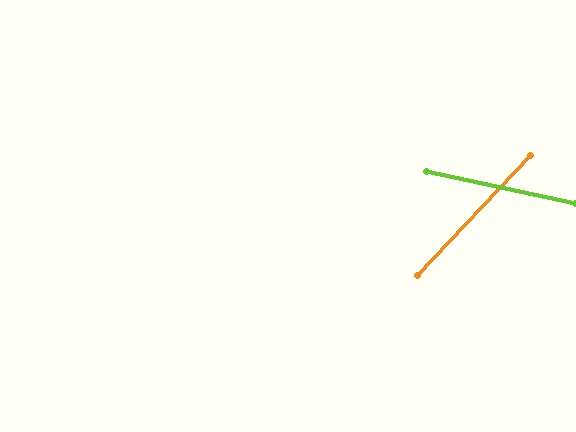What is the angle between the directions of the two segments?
Approximately 59 degrees.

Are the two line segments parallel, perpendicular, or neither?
Neither parallel nor perpendicular — they differ by about 59°.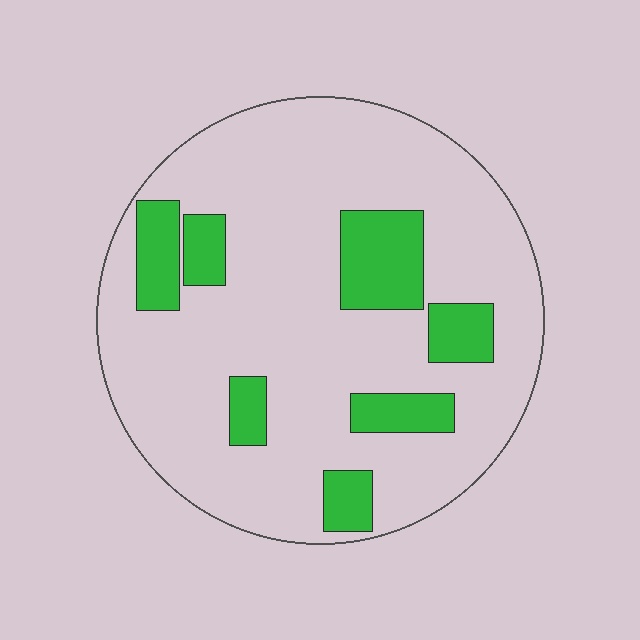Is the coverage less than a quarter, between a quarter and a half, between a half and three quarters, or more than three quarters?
Less than a quarter.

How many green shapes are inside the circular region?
7.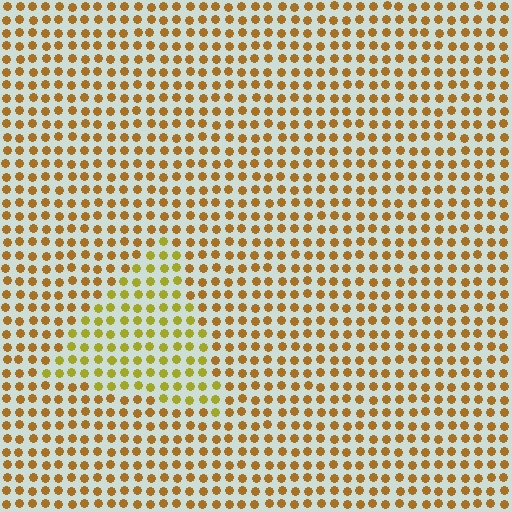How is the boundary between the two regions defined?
The boundary is defined purely by a slight shift in hue (about 28 degrees). Spacing, size, and orientation are identical on both sides.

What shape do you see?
I see a triangle.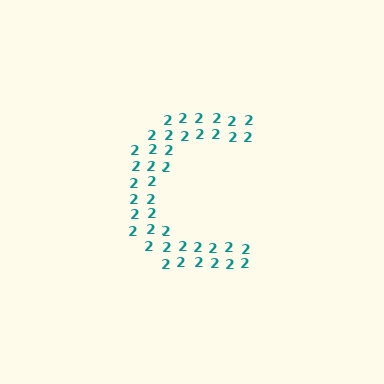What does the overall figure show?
The overall figure shows the letter C.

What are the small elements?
The small elements are digit 2's.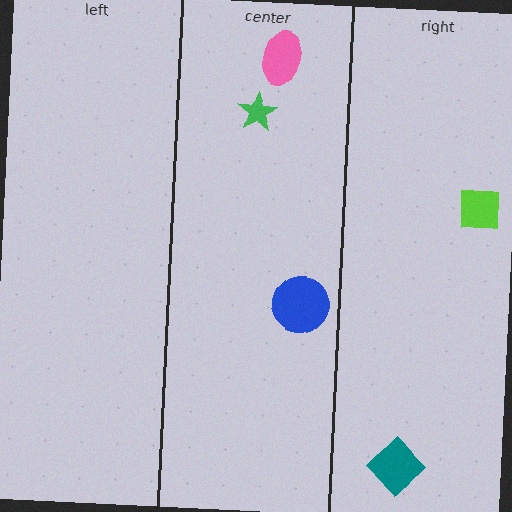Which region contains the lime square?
The right region.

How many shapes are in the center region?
3.